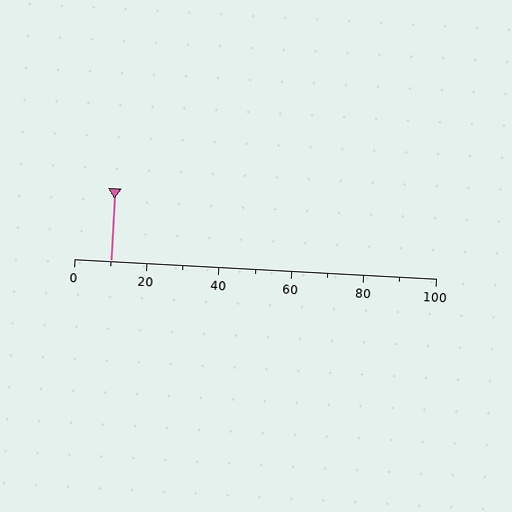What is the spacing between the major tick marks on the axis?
The major ticks are spaced 20 apart.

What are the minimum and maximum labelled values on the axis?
The axis runs from 0 to 100.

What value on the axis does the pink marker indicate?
The marker indicates approximately 10.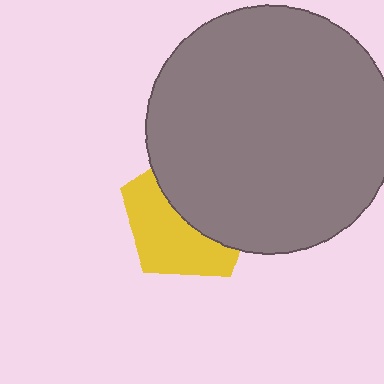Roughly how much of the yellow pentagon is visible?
About half of it is visible (roughly 49%).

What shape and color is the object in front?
The object in front is a gray circle.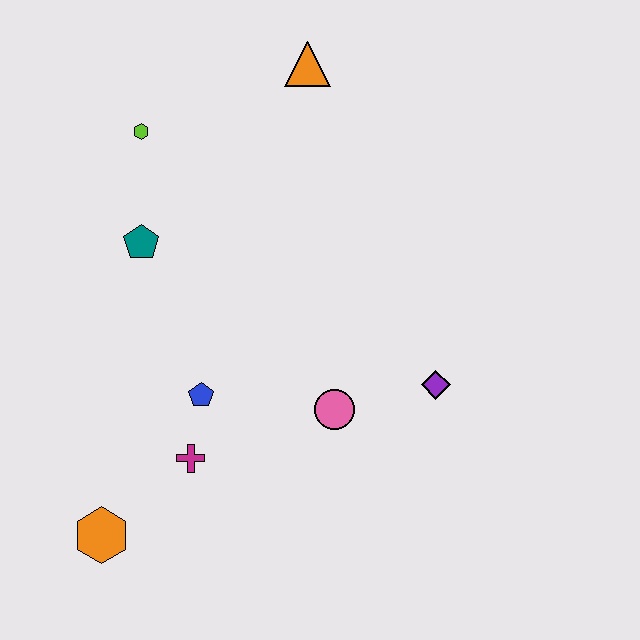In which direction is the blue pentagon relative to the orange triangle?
The blue pentagon is below the orange triangle.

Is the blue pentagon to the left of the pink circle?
Yes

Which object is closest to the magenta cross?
The blue pentagon is closest to the magenta cross.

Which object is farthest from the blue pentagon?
The orange triangle is farthest from the blue pentagon.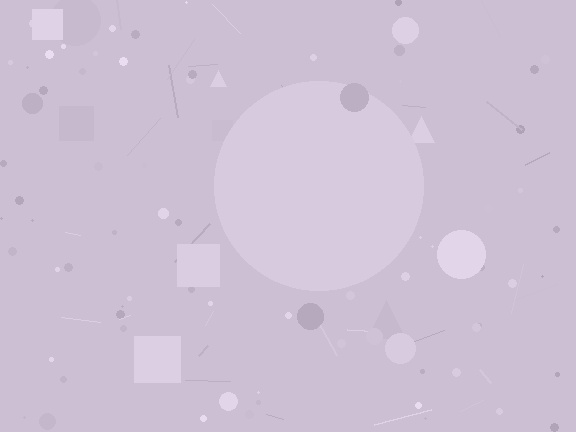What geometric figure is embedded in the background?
A circle is embedded in the background.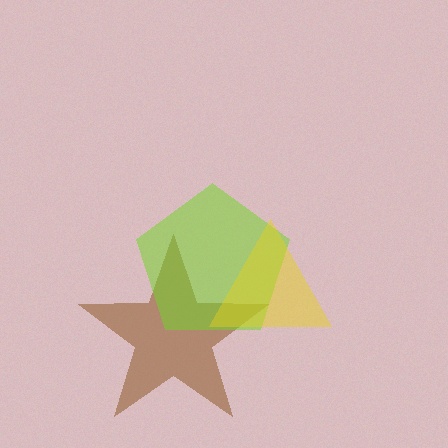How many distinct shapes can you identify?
There are 3 distinct shapes: a brown star, a lime pentagon, a yellow triangle.